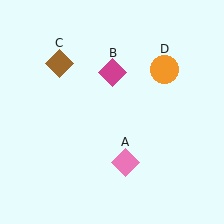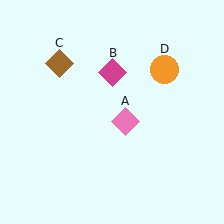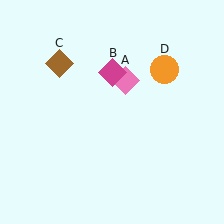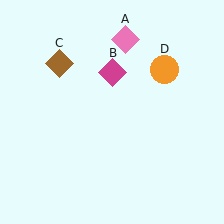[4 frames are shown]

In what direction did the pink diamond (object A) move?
The pink diamond (object A) moved up.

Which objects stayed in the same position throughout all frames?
Magenta diamond (object B) and brown diamond (object C) and orange circle (object D) remained stationary.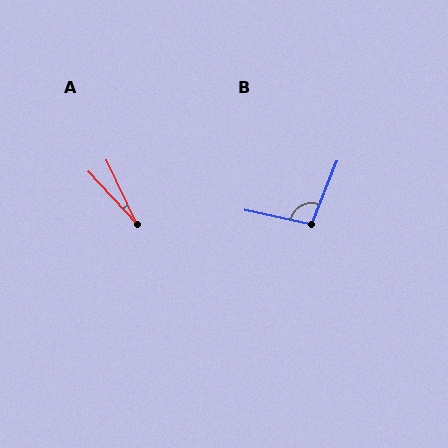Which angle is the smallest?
A, at approximately 17 degrees.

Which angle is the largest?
B, at approximately 100 degrees.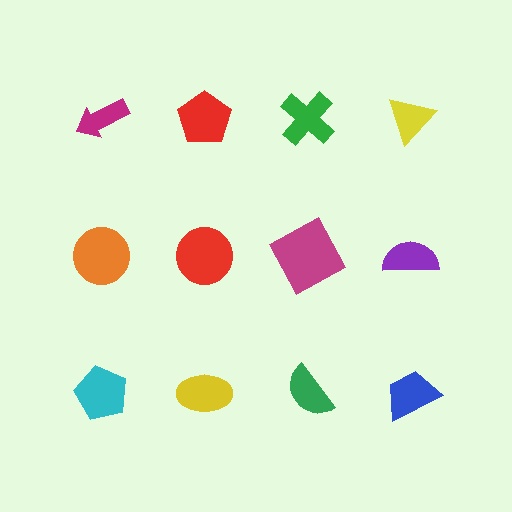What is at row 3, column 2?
A yellow ellipse.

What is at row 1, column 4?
A yellow triangle.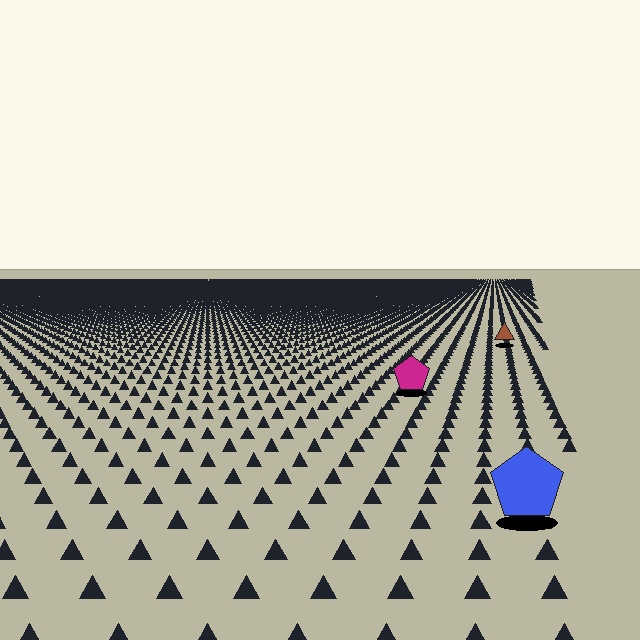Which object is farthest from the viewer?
The brown triangle is farthest from the viewer. It appears smaller and the ground texture around it is denser.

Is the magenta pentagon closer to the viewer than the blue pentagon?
No. The blue pentagon is closer — you can tell from the texture gradient: the ground texture is coarser near it.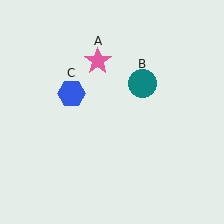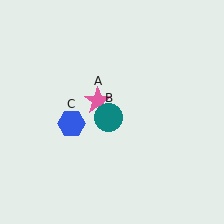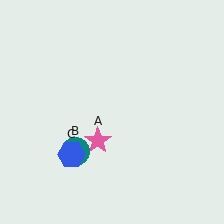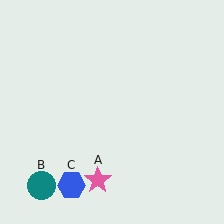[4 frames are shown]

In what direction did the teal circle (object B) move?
The teal circle (object B) moved down and to the left.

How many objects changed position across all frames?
3 objects changed position: pink star (object A), teal circle (object B), blue hexagon (object C).